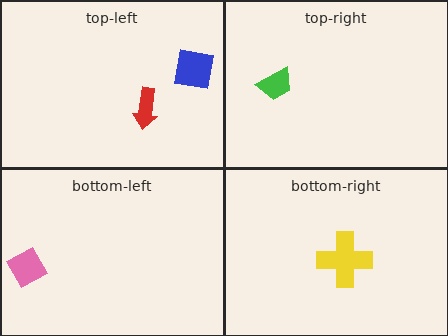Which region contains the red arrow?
The top-left region.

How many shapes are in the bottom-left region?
1.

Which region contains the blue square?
The top-left region.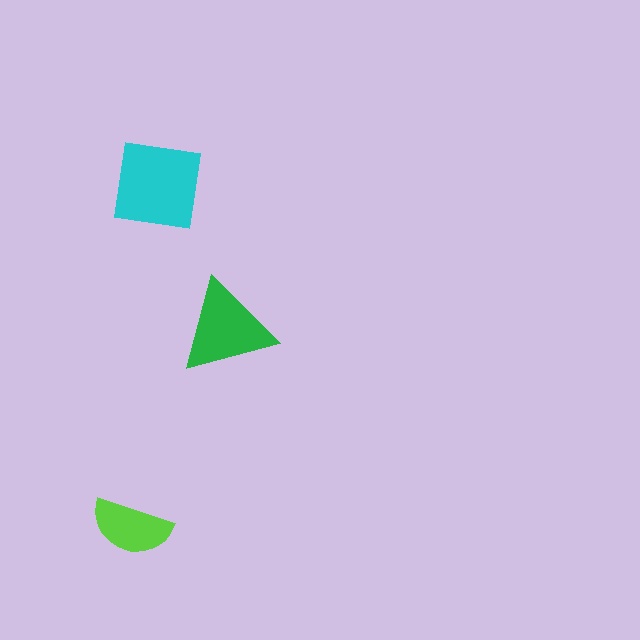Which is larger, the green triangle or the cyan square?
The cyan square.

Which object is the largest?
The cyan square.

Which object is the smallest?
The lime semicircle.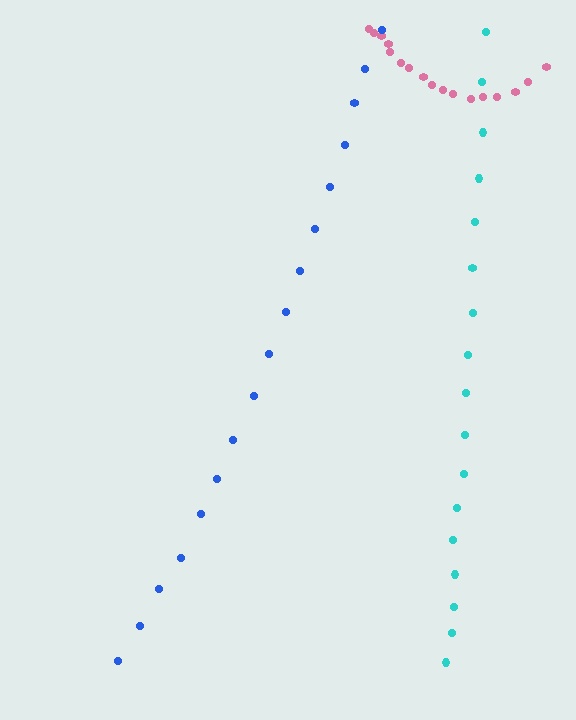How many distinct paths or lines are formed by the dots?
There are 3 distinct paths.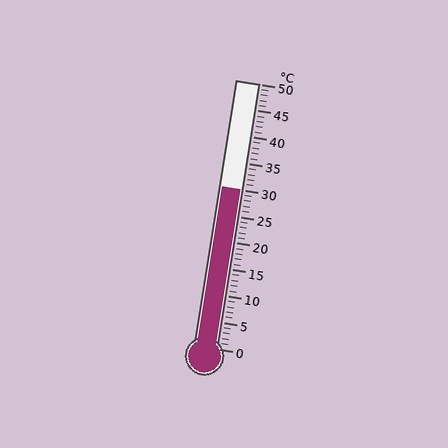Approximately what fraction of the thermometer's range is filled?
The thermometer is filled to approximately 60% of its range.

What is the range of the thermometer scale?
The thermometer scale ranges from 0°C to 50°C.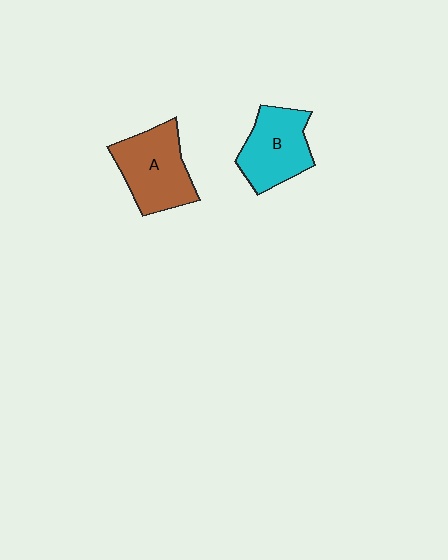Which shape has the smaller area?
Shape B (cyan).